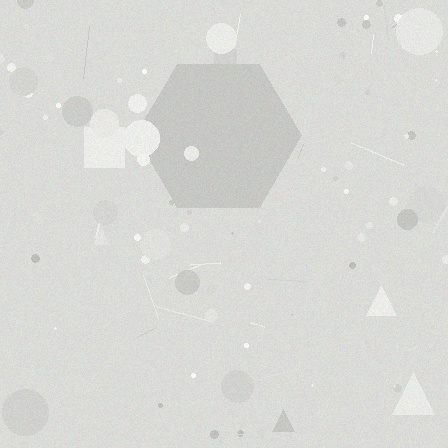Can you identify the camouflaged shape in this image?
The camouflaged shape is a hexagon.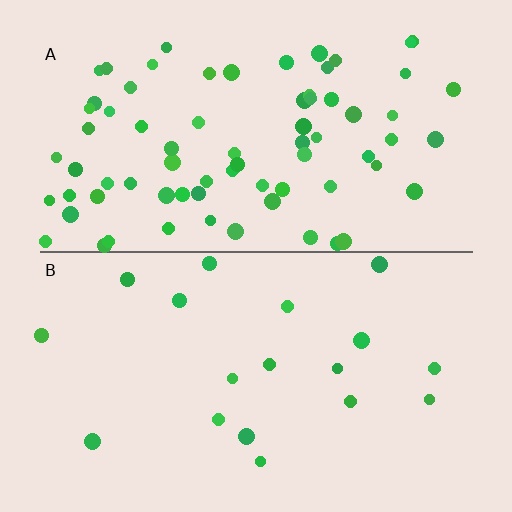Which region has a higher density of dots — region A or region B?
A (the top).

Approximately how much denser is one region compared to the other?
Approximately 4.1× — region A over region B.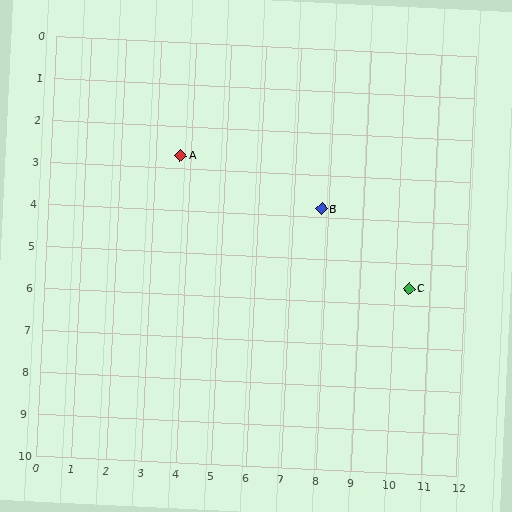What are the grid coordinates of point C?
Point C is at approximately (10.4, 5.6).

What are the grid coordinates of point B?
Point B is at approximately (7.8, 3.8).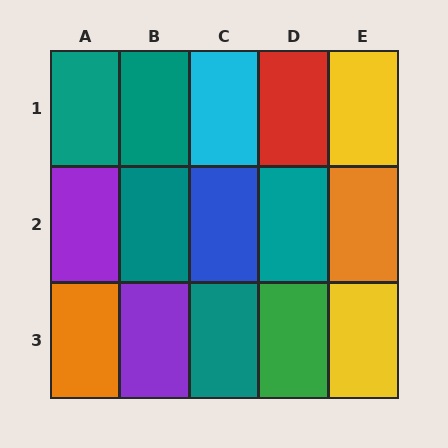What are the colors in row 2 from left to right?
Purple, teal, blue, teal, orange.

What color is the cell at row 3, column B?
Purple.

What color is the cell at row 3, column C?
Teal.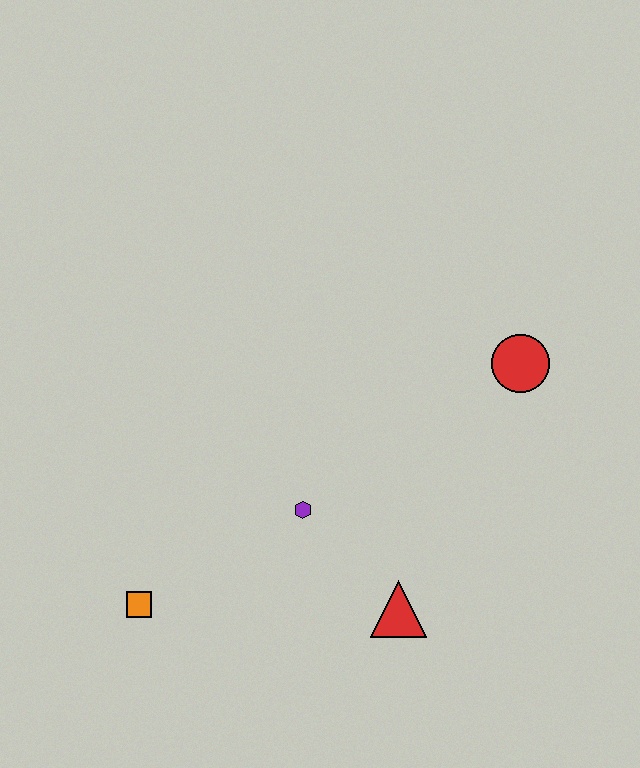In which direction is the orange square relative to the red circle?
The orange square is to the left of the red circle.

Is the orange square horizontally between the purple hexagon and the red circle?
No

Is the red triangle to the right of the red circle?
No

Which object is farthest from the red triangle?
The red circle is farthest from the red triangle.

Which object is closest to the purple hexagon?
The red triangle is closest to the purple hexagon.